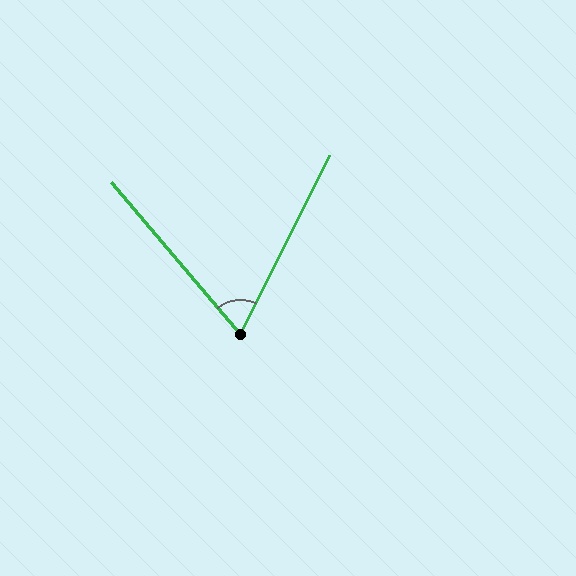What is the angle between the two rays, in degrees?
Approximately 67 degrees.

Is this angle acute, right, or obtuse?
It is acute.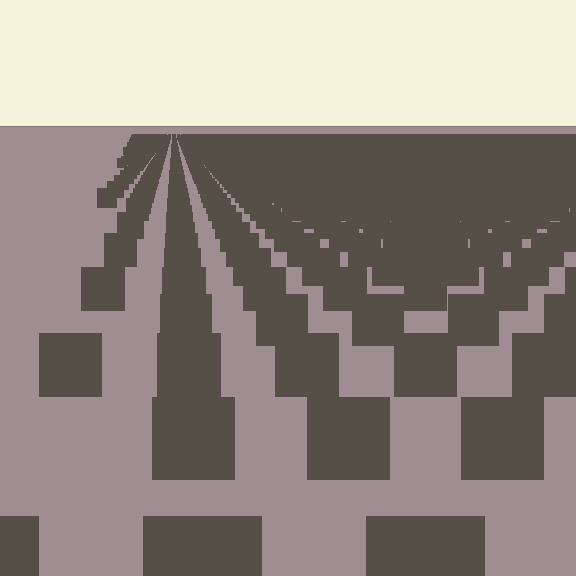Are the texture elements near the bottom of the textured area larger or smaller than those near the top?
Larger. Near the bottom, elements are closer to the viewer and appear at a bigger on-screen size.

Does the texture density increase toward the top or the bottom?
Density increases toward the top.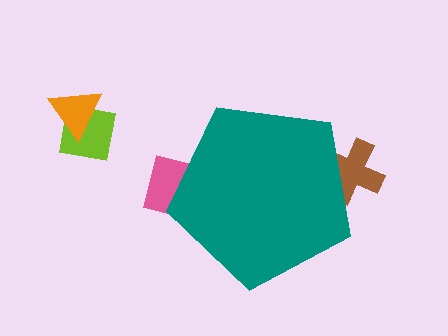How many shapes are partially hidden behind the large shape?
2 shapes are partially hidden.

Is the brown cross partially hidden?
Yes, the brown cross is partially hidden behind the teal pentagon.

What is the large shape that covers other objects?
A teal pentagon.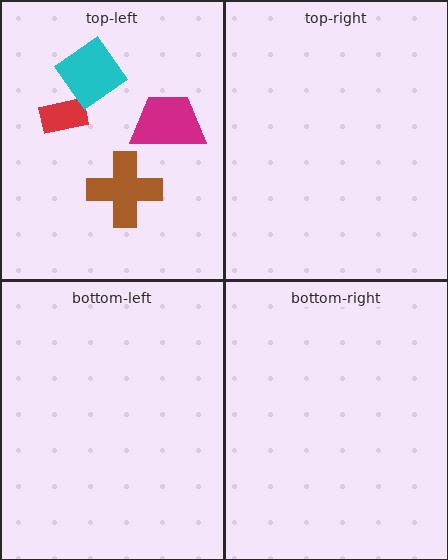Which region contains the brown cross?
The top-left region.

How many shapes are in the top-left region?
4.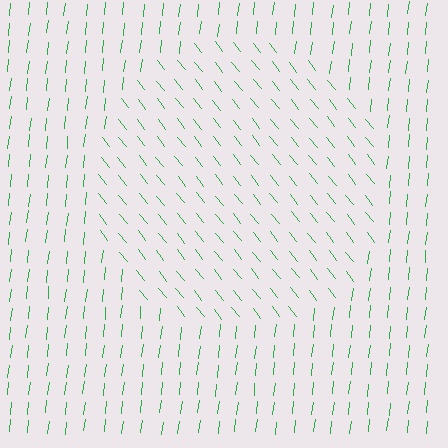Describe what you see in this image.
The image is filled with small green line segments. A circle region in the image has lines oriented differently from the surrounding lines, creating a visible texture boundary.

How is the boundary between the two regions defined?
The boundary is defined purely by a change in line orientation (approximately 45 degrees difference). All lines are the same color and thickness.